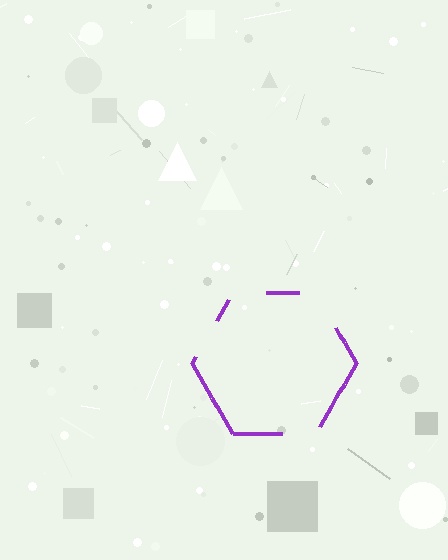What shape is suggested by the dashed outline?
The dashed outline suggests a hexagon.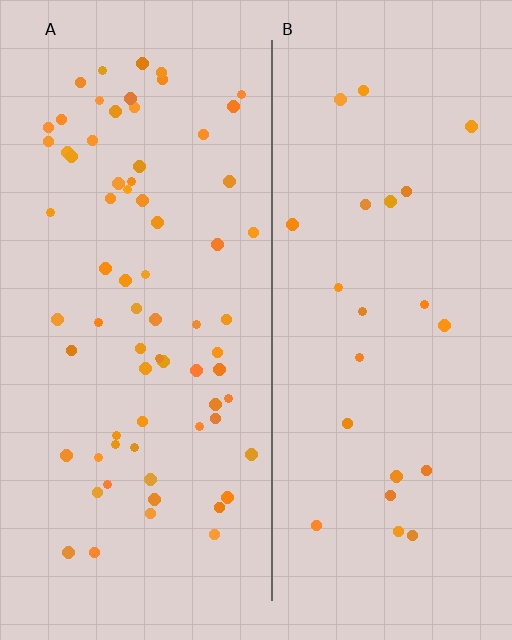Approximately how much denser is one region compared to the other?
Approximately 3.0× — region A over region B.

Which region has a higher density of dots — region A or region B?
A (the left).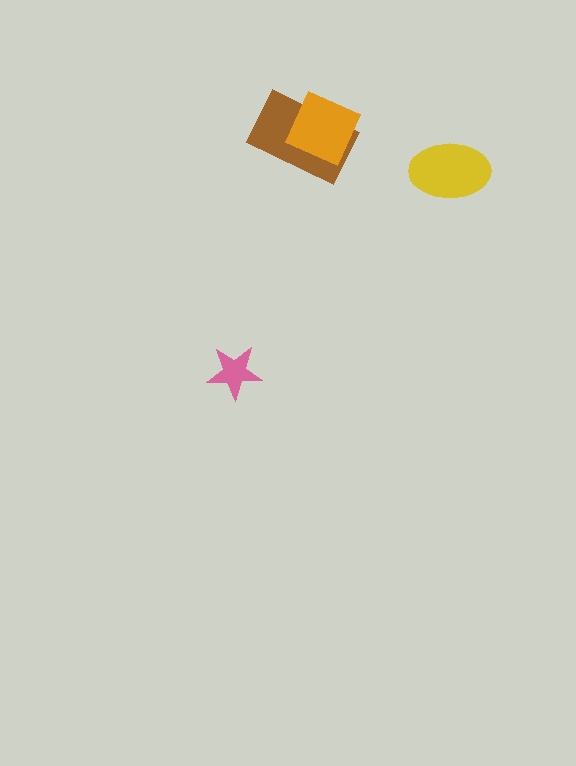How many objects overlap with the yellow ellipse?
0 objects overlap with the yellow ellipse.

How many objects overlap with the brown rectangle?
1 object overlaps with the brown rectangle.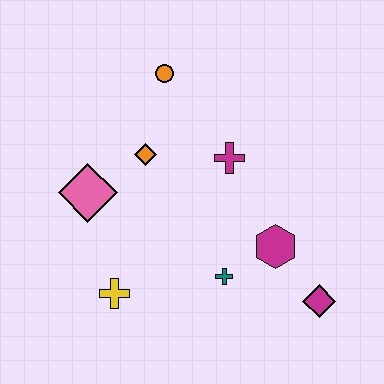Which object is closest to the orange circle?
The orange diamond is closest to the orange circle.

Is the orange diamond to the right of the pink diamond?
Yes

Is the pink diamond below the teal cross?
No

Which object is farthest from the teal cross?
The orange circle is farthest from the teal cross.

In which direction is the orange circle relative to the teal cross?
The orange circle is above the teal cross.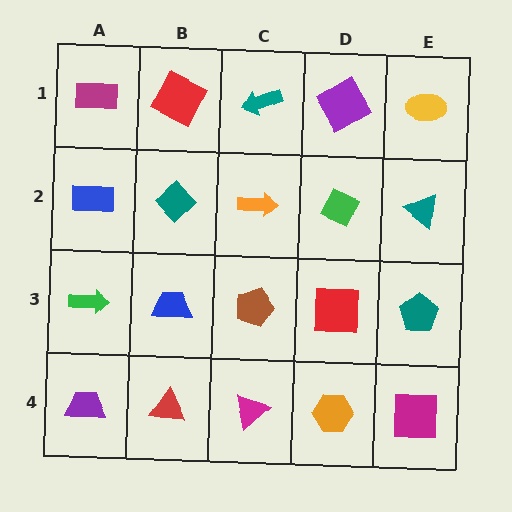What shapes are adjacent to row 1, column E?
A teal triangle (row 2, column E), a purple diamond (row 1, column D).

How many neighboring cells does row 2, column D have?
4.